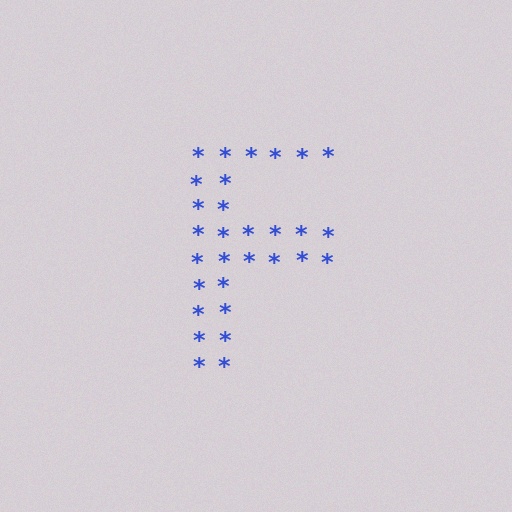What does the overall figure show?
The overall figure shows the letter F.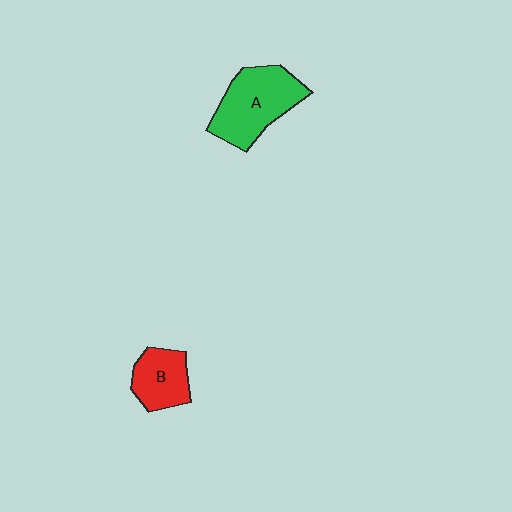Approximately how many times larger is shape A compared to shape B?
Approximately 1.6 times.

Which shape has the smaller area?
Shape B (red).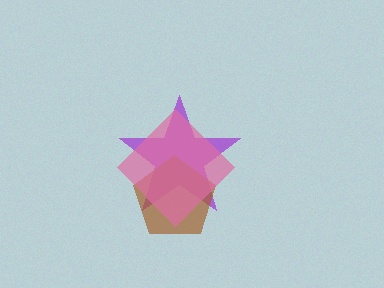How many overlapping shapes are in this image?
There are 3 overlapping shapes in the image.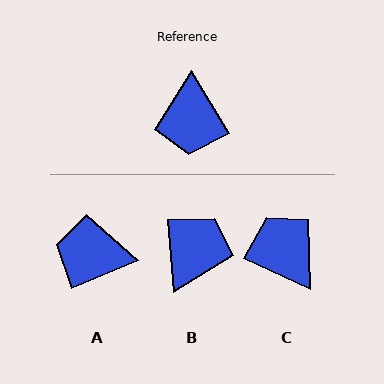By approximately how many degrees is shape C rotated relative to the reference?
Approximately 146 degrees clockwise.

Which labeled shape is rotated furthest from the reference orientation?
B, about 154 degrees away.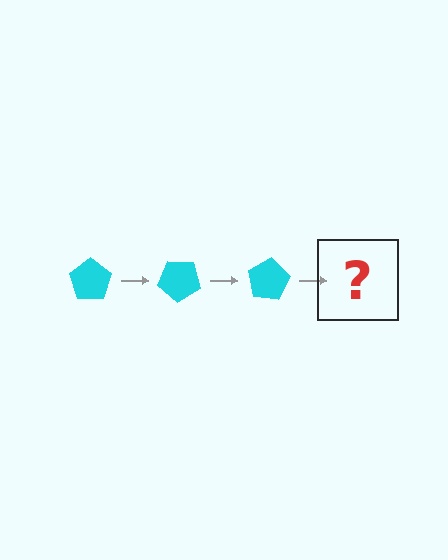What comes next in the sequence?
The next element should be a cyan pentagon rotated 120 degrees.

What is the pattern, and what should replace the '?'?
The pattern is that the pentagon rotates 40 degrees each step. The '?' should be a cyan pentagon rotated 120 degrees.